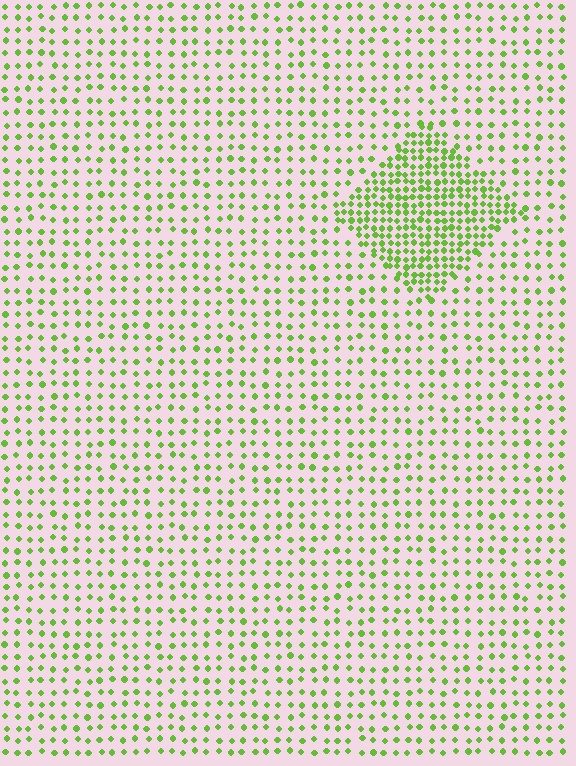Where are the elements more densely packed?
The elements are more densely packed inside the diamond boundary.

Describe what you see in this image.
The image contains small lime elements arranged at two different densities. A diamond-shaped region is visible where the elements are more densely packed than the surrounding area.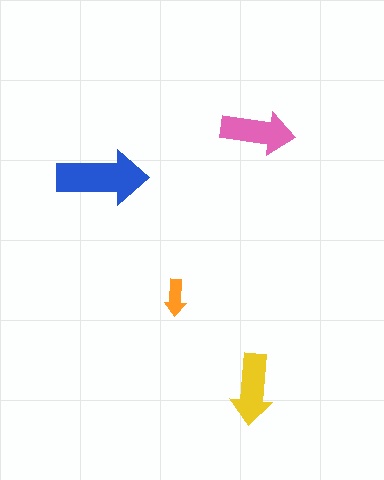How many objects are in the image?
There are 4 objects in the image.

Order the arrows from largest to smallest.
the blue one, the pink one, the yellow one, the orange one.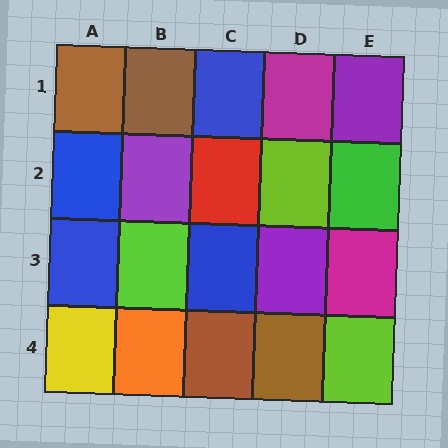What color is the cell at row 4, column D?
Brown.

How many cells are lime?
3 cells are lime.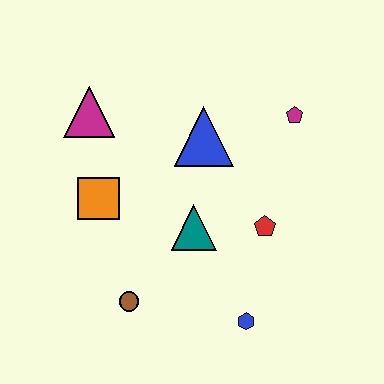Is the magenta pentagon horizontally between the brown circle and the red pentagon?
No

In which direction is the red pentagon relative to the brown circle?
The red pentagon is to the right of the brown circle.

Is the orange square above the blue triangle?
No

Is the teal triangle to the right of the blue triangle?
No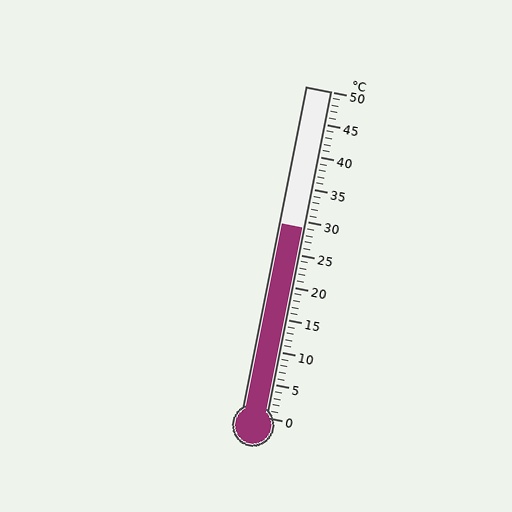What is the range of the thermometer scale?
The thermometer scale ranges from 0°C to 50°C.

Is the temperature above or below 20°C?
The temperature is above 20°C.